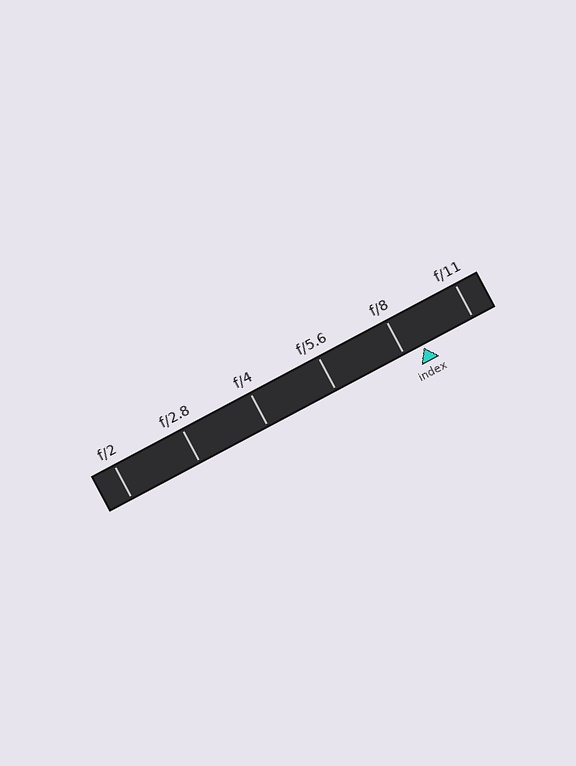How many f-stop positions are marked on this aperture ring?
There are 6 f-stop positions marked.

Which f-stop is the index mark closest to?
The index mark is closest to f/8.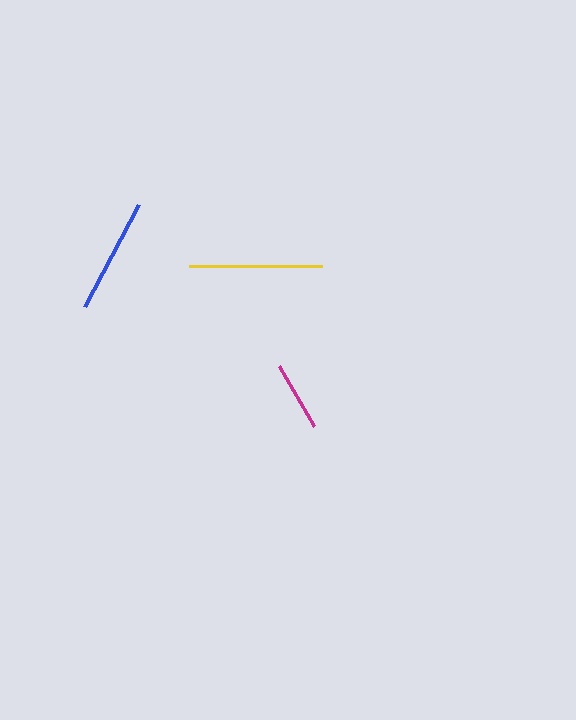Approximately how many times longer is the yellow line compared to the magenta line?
The yellow line is approximately 1.9 times the length of the magenta line.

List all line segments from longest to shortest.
From longest to shortest: yellow, blue, magenta.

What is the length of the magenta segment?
The magenta segment is approximately 69 pixels long.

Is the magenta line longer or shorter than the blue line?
The blue line is longer than the magenta line.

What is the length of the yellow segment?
The yellow segment is approximately 133 pixels long.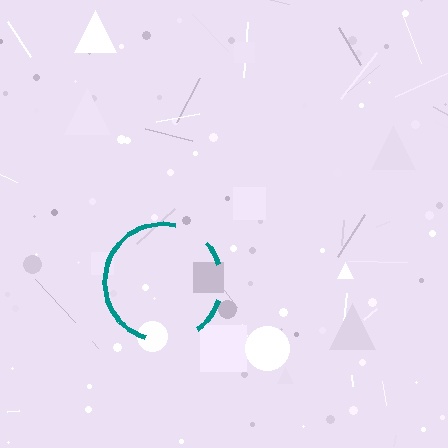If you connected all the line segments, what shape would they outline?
They would outline a circle.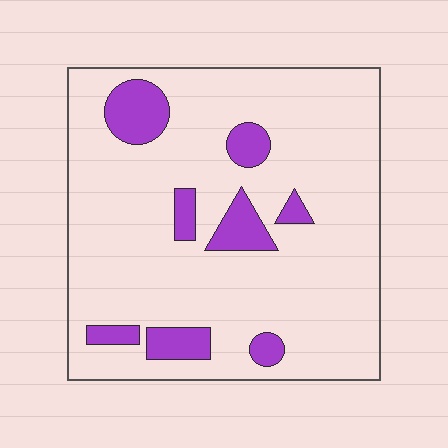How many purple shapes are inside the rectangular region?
8.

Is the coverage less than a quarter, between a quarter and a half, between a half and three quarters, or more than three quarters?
Less than a quarter.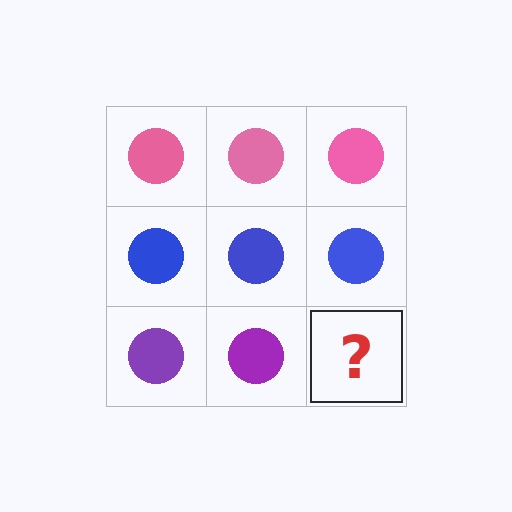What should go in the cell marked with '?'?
The missing cell should contain a purple circle.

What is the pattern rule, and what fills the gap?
The rule is that each row has a consistent color. The gap should be filled with a purple circle.